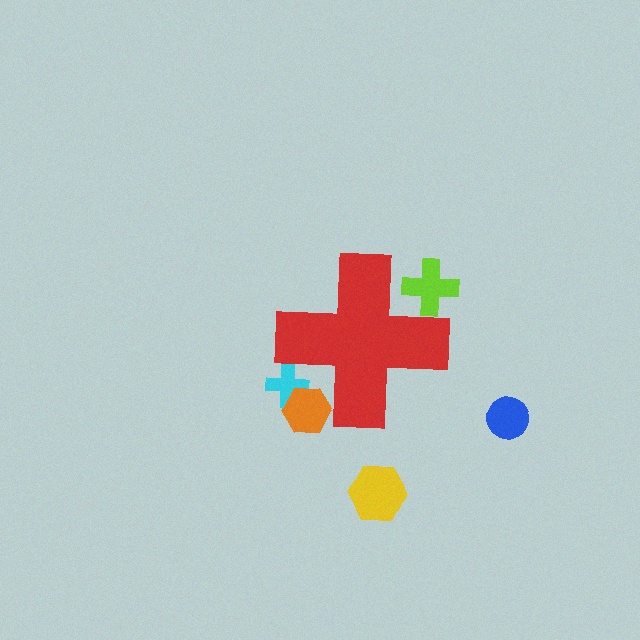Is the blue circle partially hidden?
No, the blue circle is fully visible.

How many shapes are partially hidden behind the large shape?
3 shapes are partially hidden.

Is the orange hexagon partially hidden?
Yes, the orange hexagon is partially hidden behind the red cross.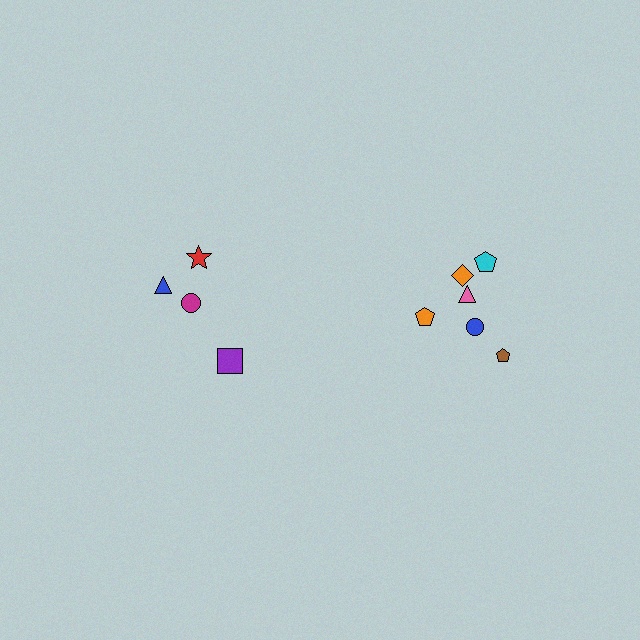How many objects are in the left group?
There are 4 objects.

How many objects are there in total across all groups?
There are 10 objects.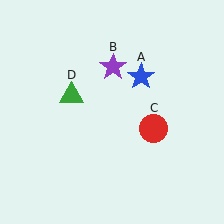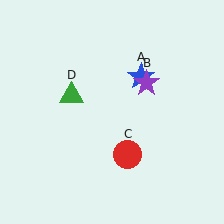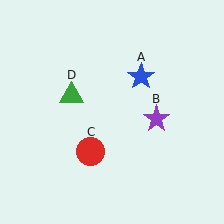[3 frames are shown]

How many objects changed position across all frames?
2 objects changed position: purple star (object B), red circle (object C).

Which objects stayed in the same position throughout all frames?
Blue star (object A) and green triangle (object D) remained stationary.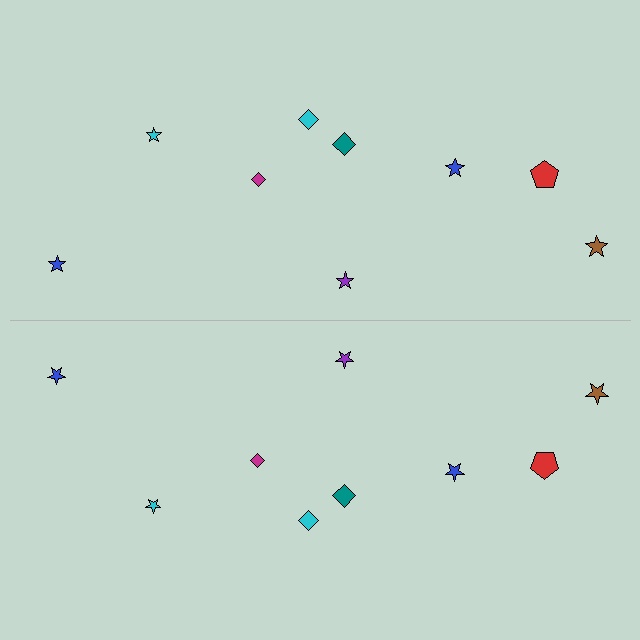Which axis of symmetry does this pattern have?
The pattern has a horizontal axis of symmetry running through the center of the image.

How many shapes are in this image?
There are 18 shapes in this image.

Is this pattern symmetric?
Yes, this pattern has bilateral (reflection) symmetry.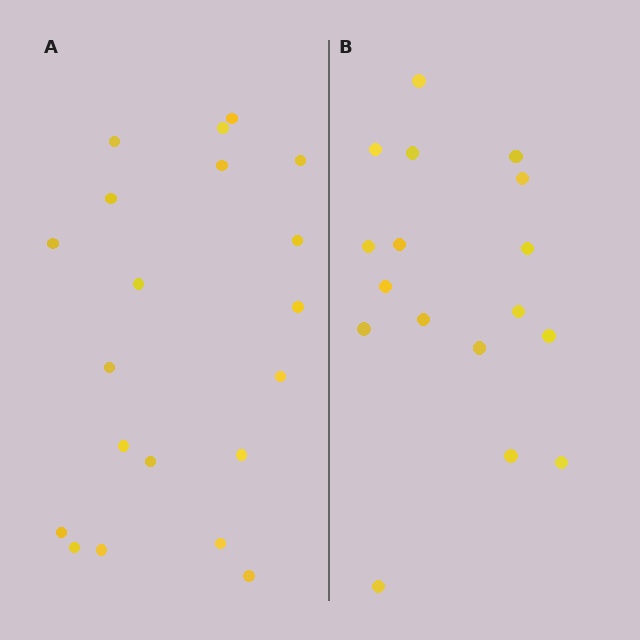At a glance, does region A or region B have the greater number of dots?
Region A (the left region) has more dots.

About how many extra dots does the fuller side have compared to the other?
Region A has just a few more — roughly 2 or 3 more dots than region B.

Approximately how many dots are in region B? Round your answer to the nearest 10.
About 20 dots. (The exact count is 17, which rounds to 20.)